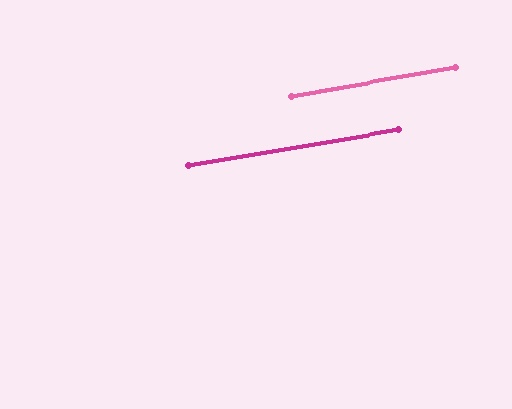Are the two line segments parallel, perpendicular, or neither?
Parallel — their directions differ by only 0.0°.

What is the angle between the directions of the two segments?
Approximately 0 degrees.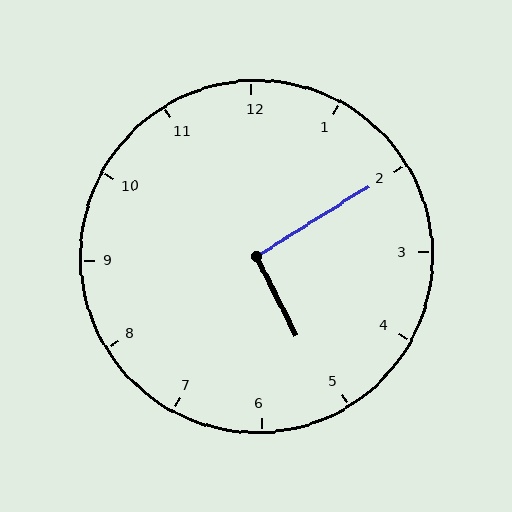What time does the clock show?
5:10.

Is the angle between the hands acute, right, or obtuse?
It is right.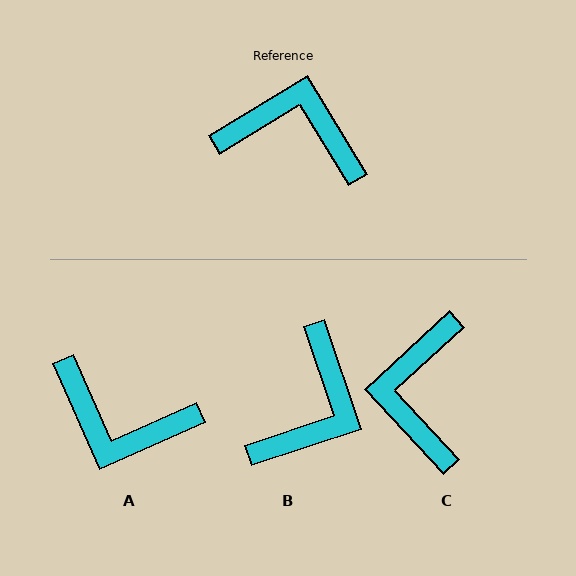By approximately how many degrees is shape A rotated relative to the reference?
Approximately 173 degrees counter-clockwise.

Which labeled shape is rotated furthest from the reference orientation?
A, about 173 degrees away.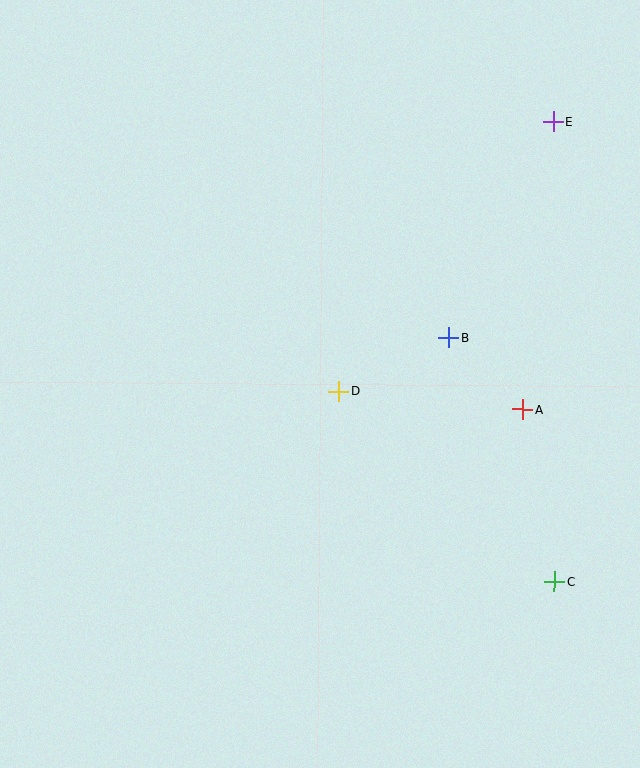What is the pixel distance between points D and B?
The distance between D and B is 123 pixels.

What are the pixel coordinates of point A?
Point A is at (523, 409).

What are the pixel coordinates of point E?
Point E is at (553, 121).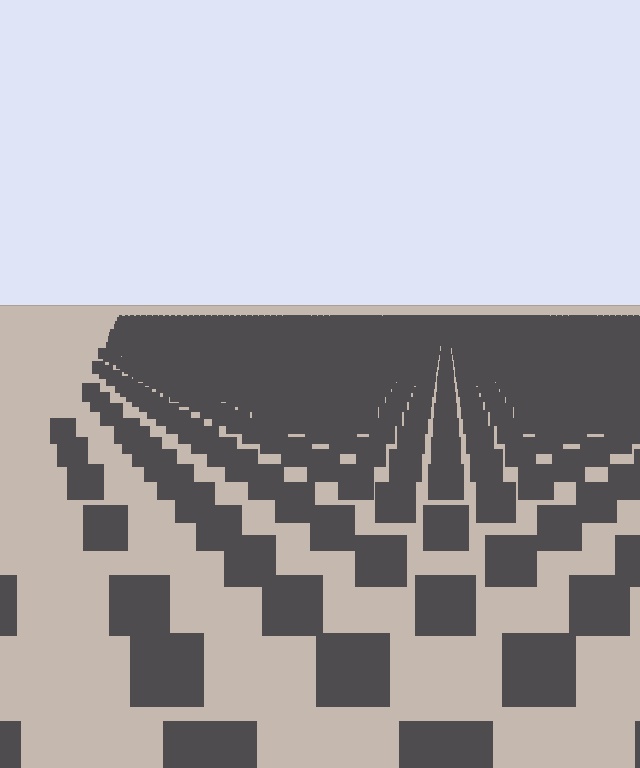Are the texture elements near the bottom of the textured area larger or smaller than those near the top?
Larger. Near the bottom, elements are closer to the viewer and appear at a bigger on-screen size.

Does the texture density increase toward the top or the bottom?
Density increases toward the top.